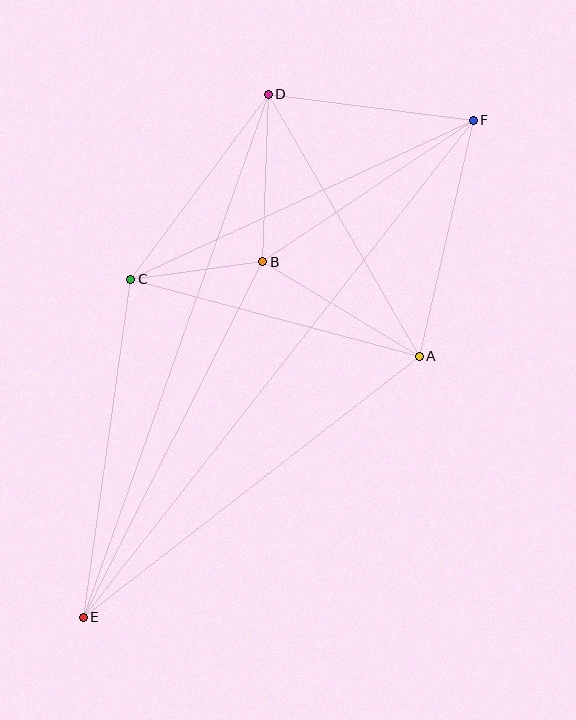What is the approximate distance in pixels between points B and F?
The distance between B and F is approximately 254 pixels.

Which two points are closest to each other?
Points B and C are closest to each other.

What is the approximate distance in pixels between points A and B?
The distance between A and B is approximately 183 pixels.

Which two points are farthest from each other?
Points E and F are farthest from each other.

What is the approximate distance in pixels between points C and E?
The distance between C and E is approximately 342 pixels.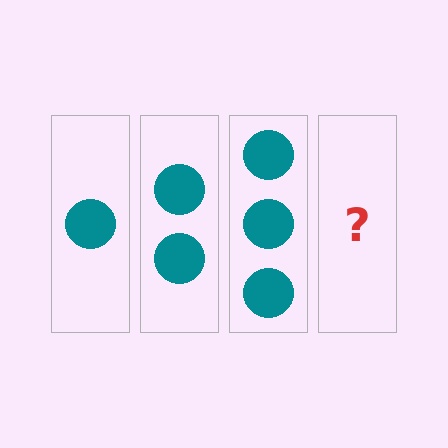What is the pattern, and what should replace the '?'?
The pattern is that each step adds one more circle. The '?' should be 4 circles.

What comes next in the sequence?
The next element should be 4 circles.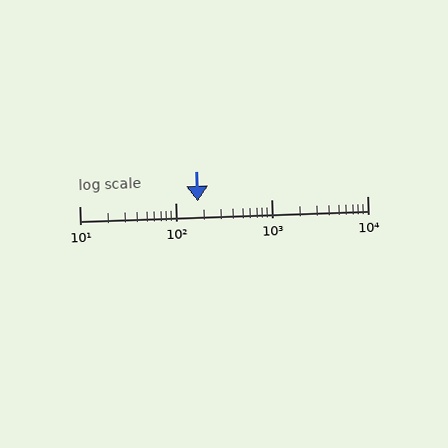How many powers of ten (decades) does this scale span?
The scale spans 3 decades, from 10 to 10000.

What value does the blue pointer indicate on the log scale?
The pointer indicates approximately 170.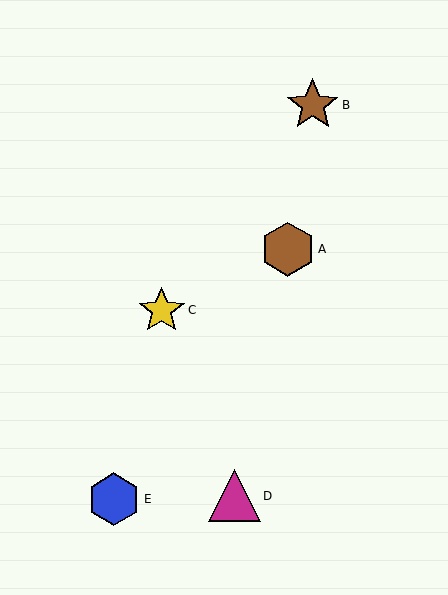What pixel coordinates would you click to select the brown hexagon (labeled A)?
Click at (288, 249) to select the brown hexagon A.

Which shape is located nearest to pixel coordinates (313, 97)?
The brown star (labeled B) at (313, 105) is nearest to that location.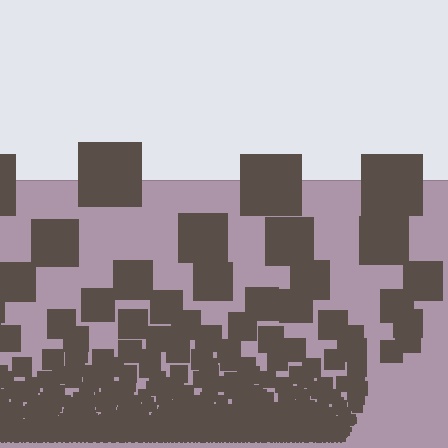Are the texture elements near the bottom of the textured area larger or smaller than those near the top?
Smaller. The gradient is inverted — elements near the bottom are smaller and denser.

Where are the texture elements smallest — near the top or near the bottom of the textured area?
Near the bottom.